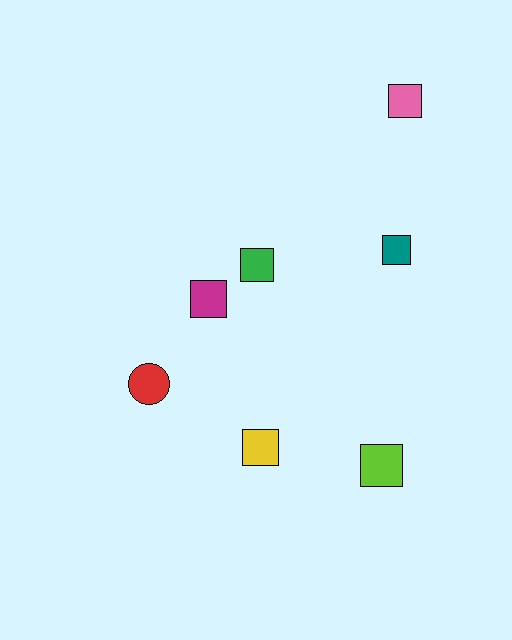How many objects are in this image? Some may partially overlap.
There are 7 objects.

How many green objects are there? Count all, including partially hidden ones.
There is 1 green object.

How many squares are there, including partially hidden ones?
There are 6 squares.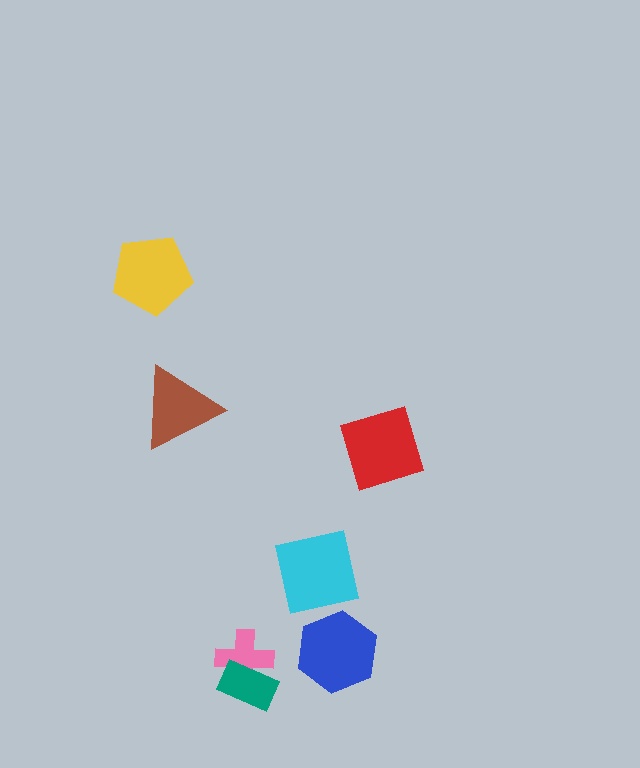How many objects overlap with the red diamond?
0 objects overlap with the red diamond.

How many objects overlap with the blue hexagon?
0 objects overlap with the blue hexagon.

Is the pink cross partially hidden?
Yes, it is partially covered by another shape.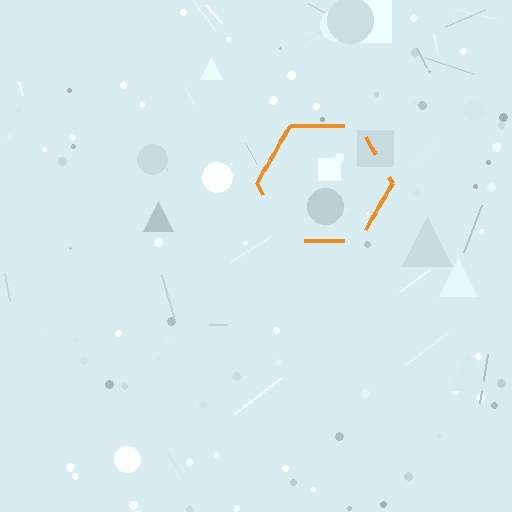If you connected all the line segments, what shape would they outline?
They would outline a hexagon.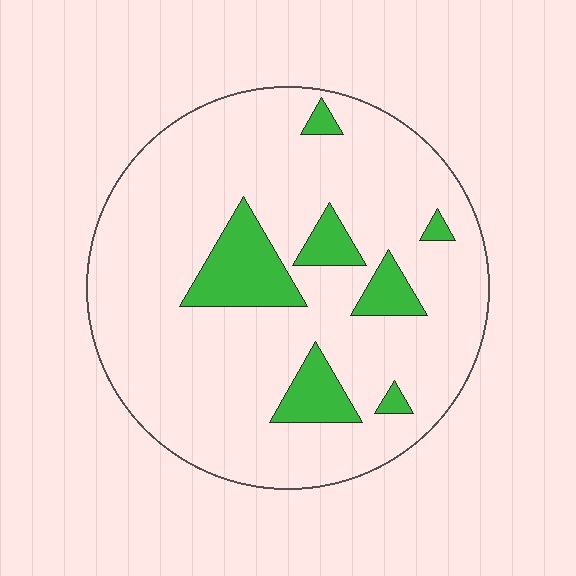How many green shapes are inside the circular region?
7.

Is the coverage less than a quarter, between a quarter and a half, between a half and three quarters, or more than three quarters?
Less than a quarter.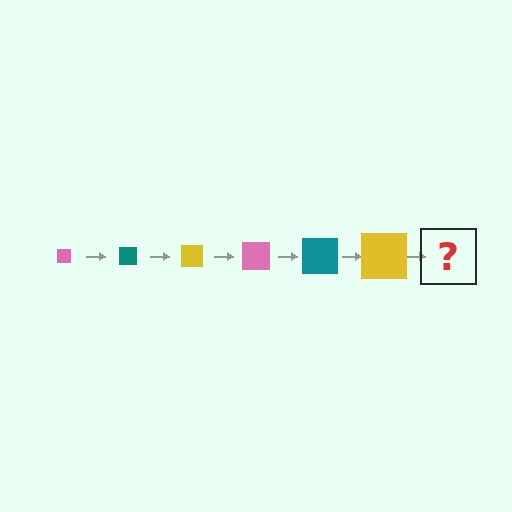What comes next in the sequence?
The next element should be a pink square, larger than the previous one.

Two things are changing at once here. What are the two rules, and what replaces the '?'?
The two rules are that the square grows larger each step and the color cycles through pink, teal, and yellow. The '?' should be a pink square, larger than the previous one.